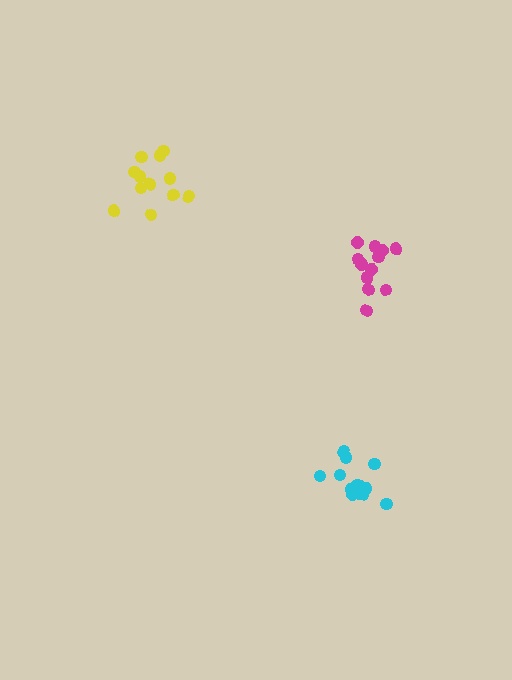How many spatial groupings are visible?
There are 3 spatial groupings.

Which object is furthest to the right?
The magenta cluster is rightmost.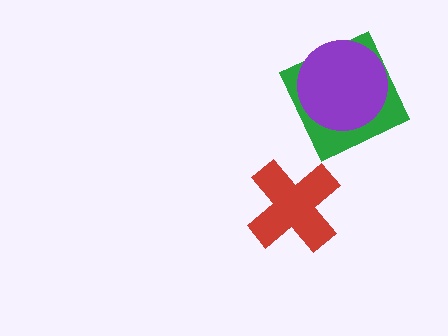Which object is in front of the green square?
The purple circle is in front of the green square.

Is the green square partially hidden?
Yes, it is partially covered by another shape.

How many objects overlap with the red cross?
0 objects overlap with the red cross.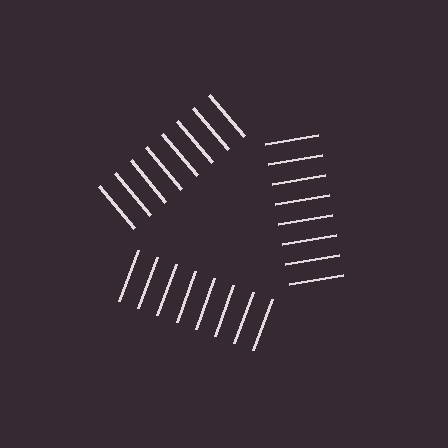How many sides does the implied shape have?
3 sides — the line-ends trace a triangle.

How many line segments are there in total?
24 — 8 along each of the 3 edges.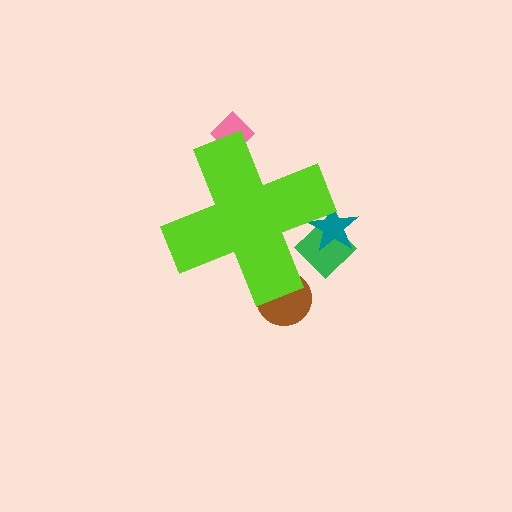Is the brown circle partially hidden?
Yes, the brown circle is partially hidden behind the lime cross.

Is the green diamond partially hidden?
Yes, the green diamond is partially hidden behind the lime cross.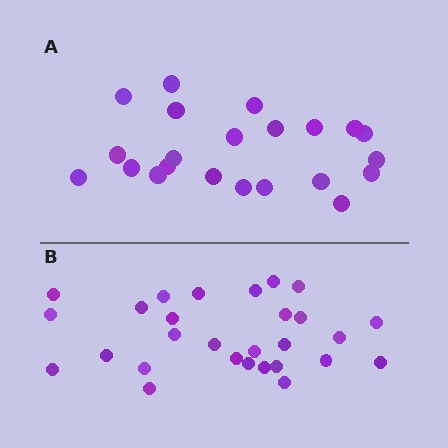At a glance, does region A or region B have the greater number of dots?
Region B (the bottom region) has more dots.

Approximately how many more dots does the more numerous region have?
Region B has about 6 more dots than region A.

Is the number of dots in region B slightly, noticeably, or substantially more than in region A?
Region B has noticeably more, but not dramatically so. The ratio is roughly 1.3 to 1.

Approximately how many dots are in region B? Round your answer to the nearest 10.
About 30 dots. (The exact count is 28, which rounds to 30.)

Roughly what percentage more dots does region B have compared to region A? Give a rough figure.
About 25% more.